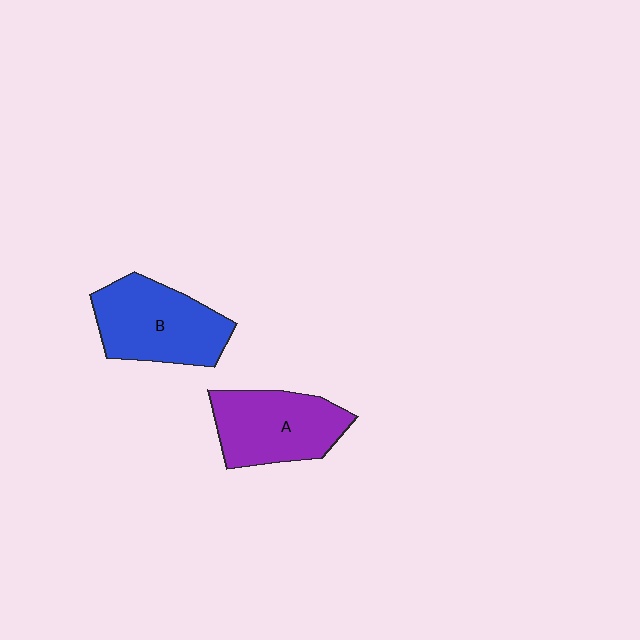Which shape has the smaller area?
Shape A (purple).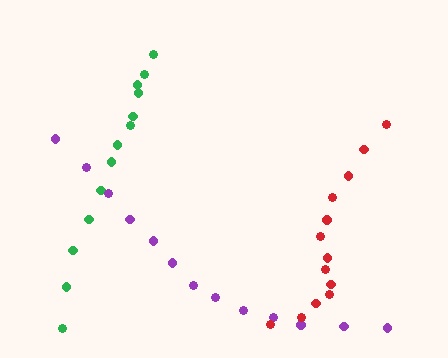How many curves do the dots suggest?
There are 3 distinct paths.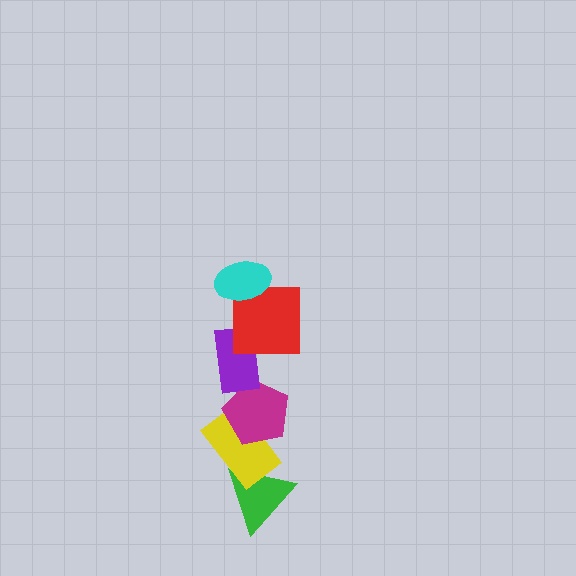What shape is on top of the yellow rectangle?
The magenta pentagon is on top of the yellow rectangle.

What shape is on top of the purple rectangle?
The red square is on top of the purple rectangle.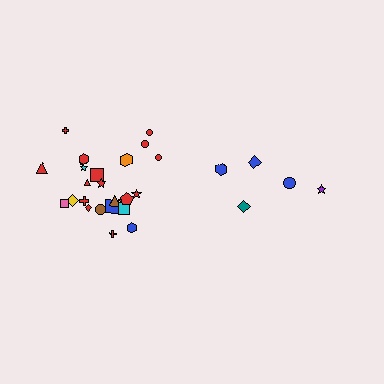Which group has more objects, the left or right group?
The left group.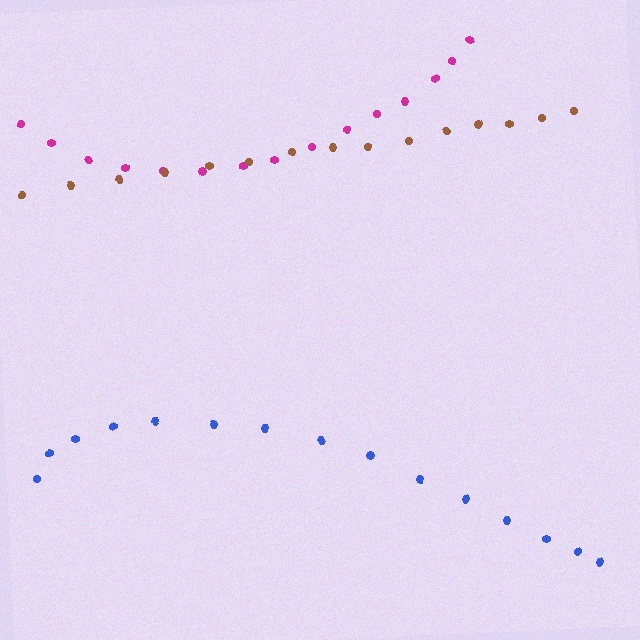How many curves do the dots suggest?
There are 3 distinct paths.